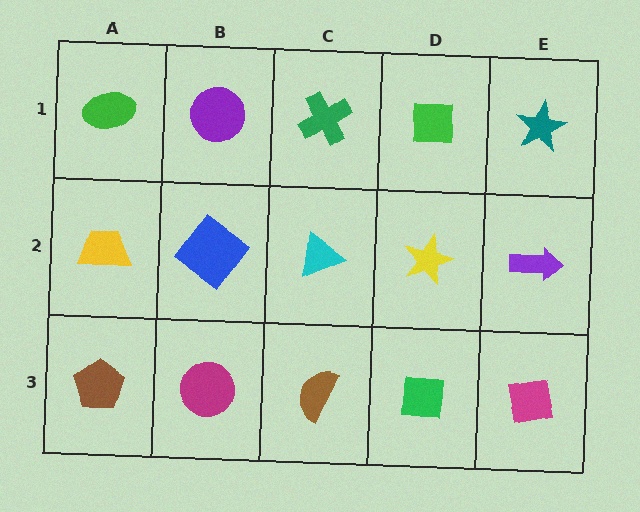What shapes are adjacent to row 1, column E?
A purple arrow (row 2, column E), a green square (row 1, column D).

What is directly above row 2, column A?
A green ellipse.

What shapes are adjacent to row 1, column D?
A yellow star (row 2, column D), a green cross (row 1, column C), a teal star (row 1, column E).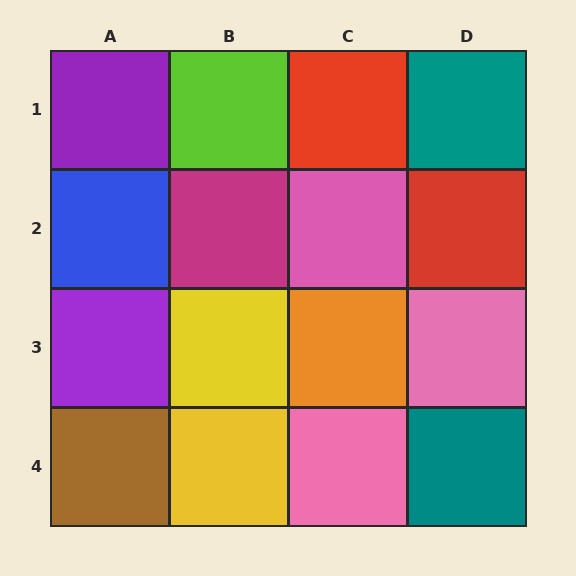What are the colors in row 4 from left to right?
Brown, yellow, pink, teal.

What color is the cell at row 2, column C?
Pink.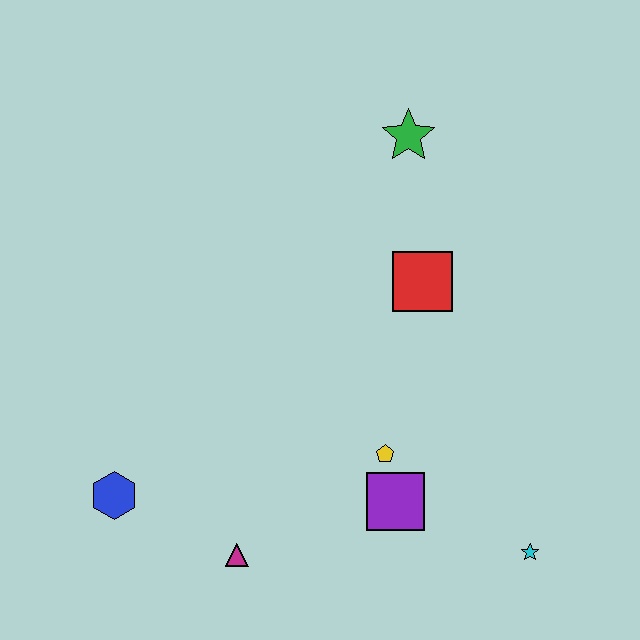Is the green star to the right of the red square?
No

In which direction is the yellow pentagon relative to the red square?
The yellow pentagon is below the red square.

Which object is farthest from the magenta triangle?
The green star is farthest from the magenta triangle.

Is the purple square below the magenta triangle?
No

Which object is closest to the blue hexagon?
The magenta triangle is closest to the blue hexagon.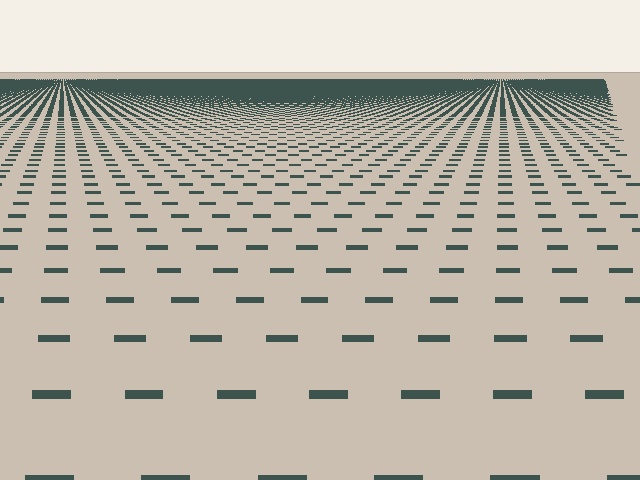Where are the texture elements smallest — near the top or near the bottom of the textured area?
Near the top.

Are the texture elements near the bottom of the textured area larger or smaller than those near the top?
Larger. Near the bottom, elements are closer to the viewer and appear at a bigger on-screen size.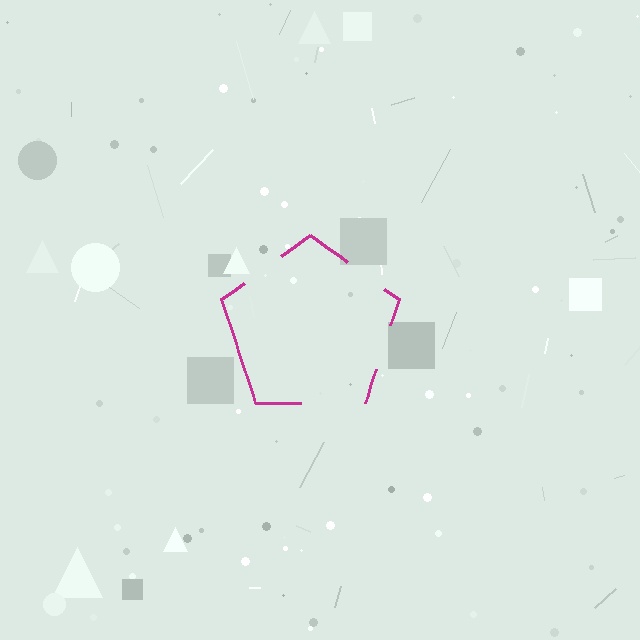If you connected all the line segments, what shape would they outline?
They would outline a pentagon.